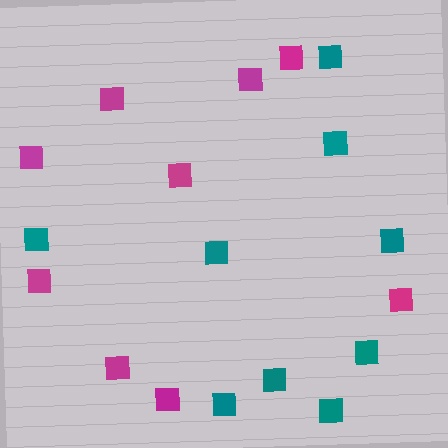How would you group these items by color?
There are 2 groups: one group of teal squares (9) and one group of magenta squares (9).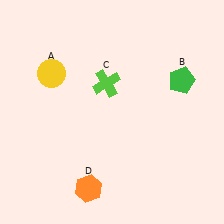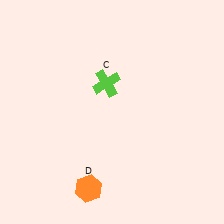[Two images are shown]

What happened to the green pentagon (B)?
The green pentagon (B) was removed in Image 2. It was in the top-right area of Image 1.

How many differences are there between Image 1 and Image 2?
There are 2 differences between the two images.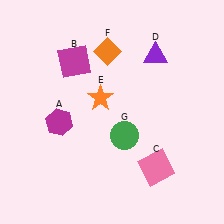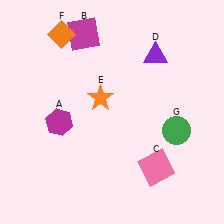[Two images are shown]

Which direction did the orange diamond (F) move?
The orange diamond (F) moved left.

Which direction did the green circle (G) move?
The green circle (G) moved right.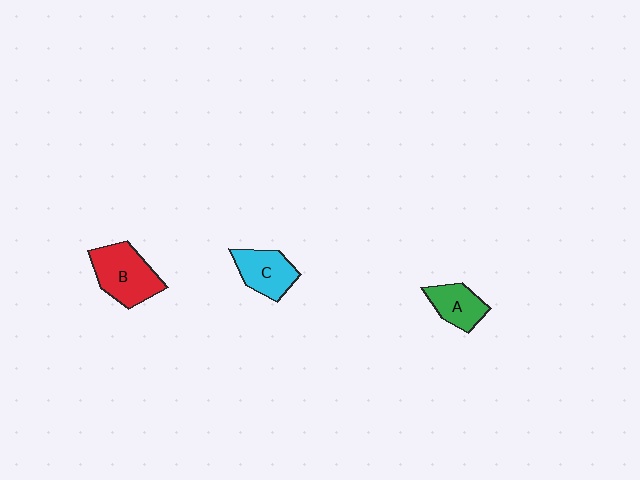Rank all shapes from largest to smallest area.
From largest to smallest: B (red), C (cyan), A (green).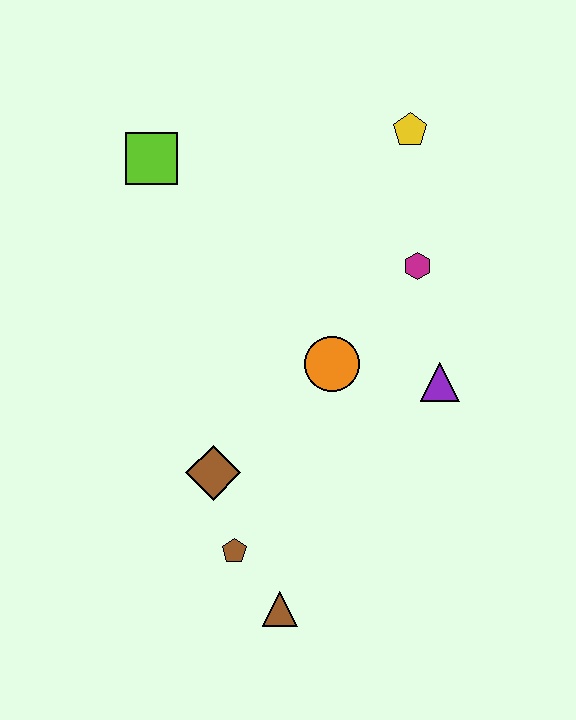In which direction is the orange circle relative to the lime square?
The orange circle is below the lime square.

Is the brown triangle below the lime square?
Yes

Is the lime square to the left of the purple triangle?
Yes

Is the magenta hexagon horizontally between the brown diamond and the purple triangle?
Yes